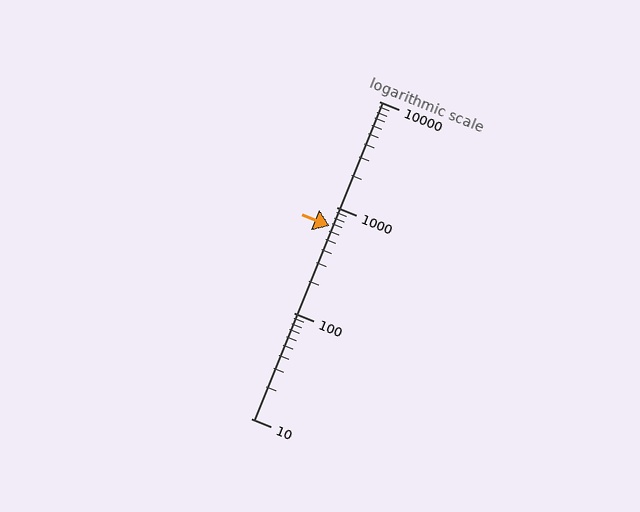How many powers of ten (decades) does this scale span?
The scale spans 3 decades, from 10 to 10000.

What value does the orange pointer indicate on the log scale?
The pointer indicates approximately 660.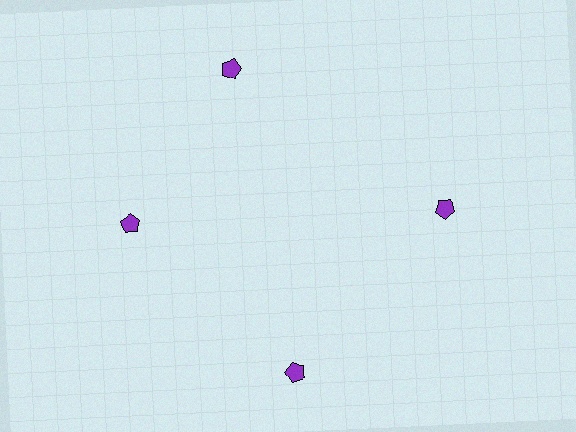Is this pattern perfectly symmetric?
No. The 4 purple pentagons are arranged in a ring, but one element near the 12 o'clock position is rotated out of alignment along the ring, breaking the 4-fold rotational symmetry.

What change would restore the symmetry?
The symmetry would be restored by rotating it back into even spacing with its neighbors so that all 4 pentagons sit at equal angles and equal distance from the center.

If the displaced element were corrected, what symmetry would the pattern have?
It would have 4-fold rotational symmetry — the pattern would map onto itself every 90 degrees.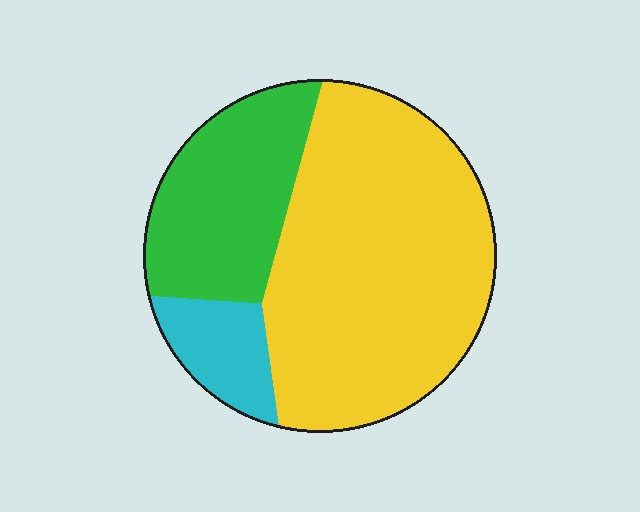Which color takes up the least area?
Cyan, at roughly 10%.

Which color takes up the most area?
Yellow, at roughly 65%.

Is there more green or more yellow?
Yellow.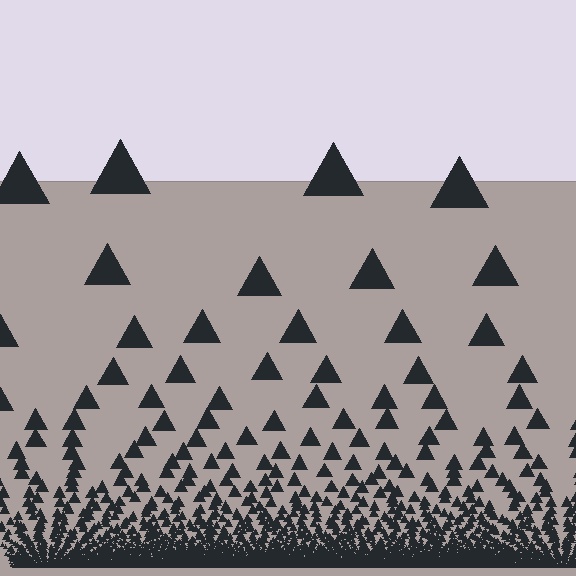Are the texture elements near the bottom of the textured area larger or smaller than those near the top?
Smaller. The gradient is inverted — elements near the bottom are smaller and denser.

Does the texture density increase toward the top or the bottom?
Density increases toward the bottom.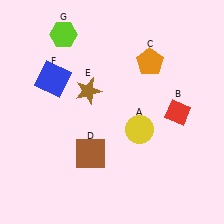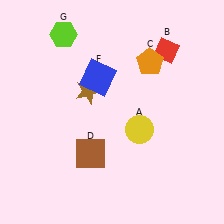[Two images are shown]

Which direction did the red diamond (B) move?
The red diamond (B) moved up.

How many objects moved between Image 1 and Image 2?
2 objects moved between the two images.